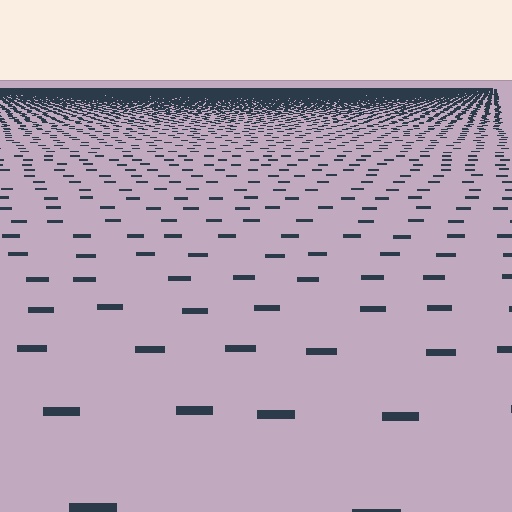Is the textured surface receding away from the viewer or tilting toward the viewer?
The surface is receding away from the viewer. Texture elements get smaller and denser toward the top.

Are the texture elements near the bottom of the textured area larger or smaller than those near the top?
Larger. Near the bottom, elements are closer to the viewer and appear at a bigger on-screen size.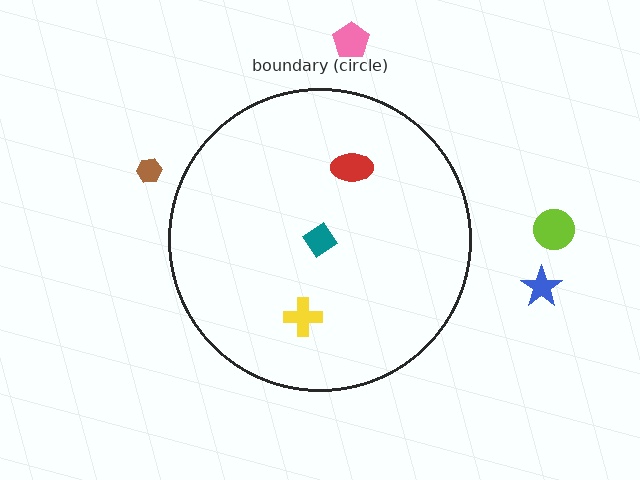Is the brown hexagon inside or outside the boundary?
Outside.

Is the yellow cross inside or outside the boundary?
Inside.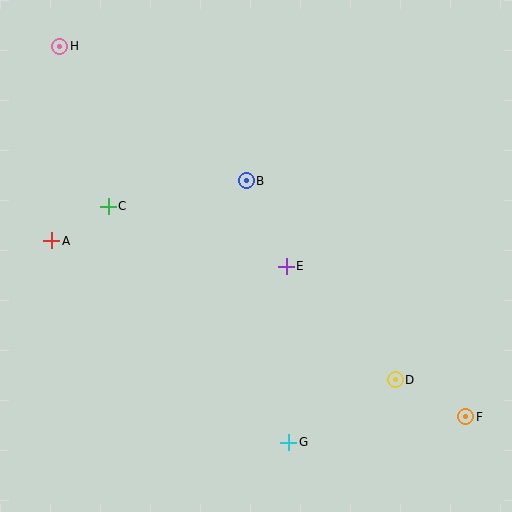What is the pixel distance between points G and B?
The distance between G and B is 265 pixels.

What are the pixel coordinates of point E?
Point E is at (286, 266).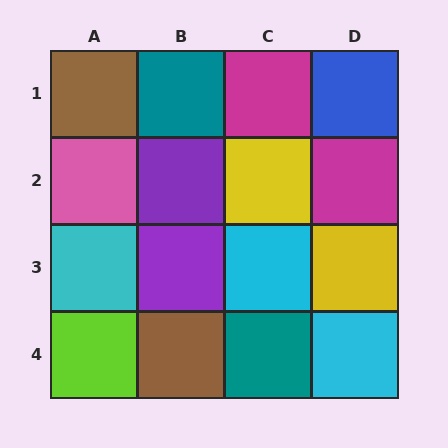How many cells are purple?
2 cells are purple.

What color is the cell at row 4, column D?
Cyan.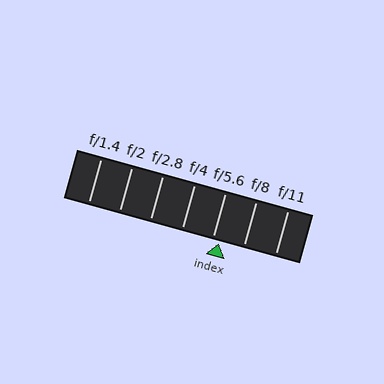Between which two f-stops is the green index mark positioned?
The index mark is between f/5.6 and f/8.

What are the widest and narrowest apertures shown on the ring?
The widest aperture shown is f/1.4 and the narrowest is f/11.